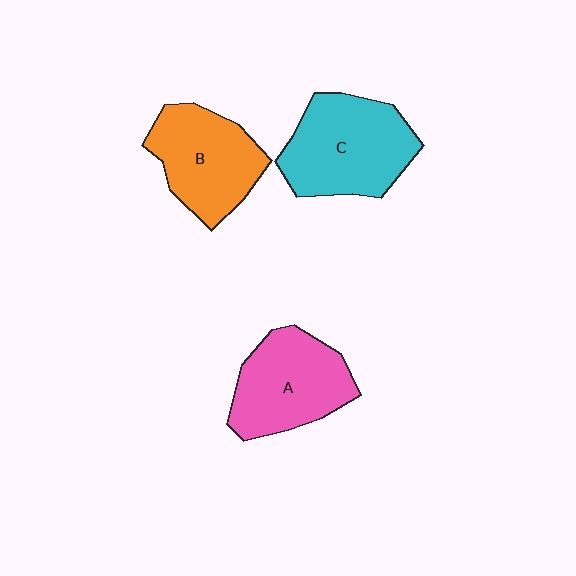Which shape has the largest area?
Shape C (cyan).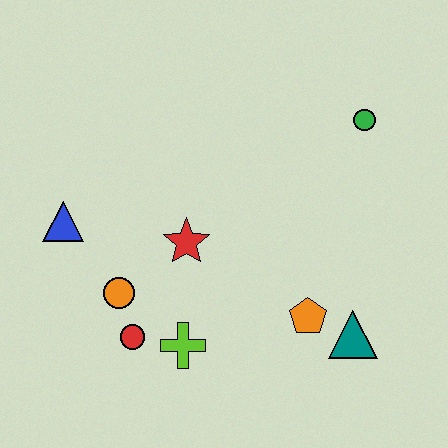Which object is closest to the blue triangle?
The orange circle is closest to the blue triangle.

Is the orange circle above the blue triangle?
No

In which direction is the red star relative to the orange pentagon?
The red star is to the left of the orange pentagon.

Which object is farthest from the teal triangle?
The blue triangle is farthest from the teal triangle.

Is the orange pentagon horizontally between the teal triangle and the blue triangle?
Yes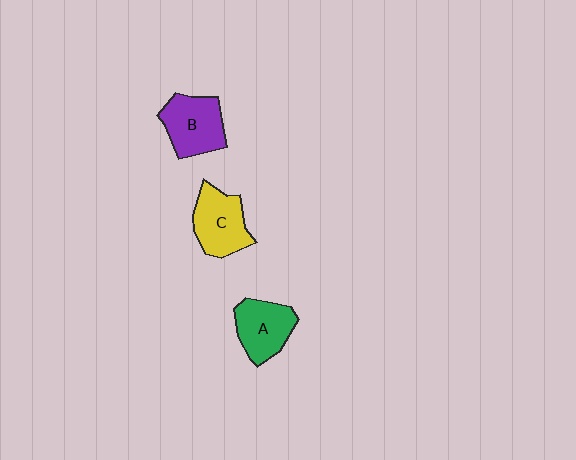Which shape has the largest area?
Shape B (purple).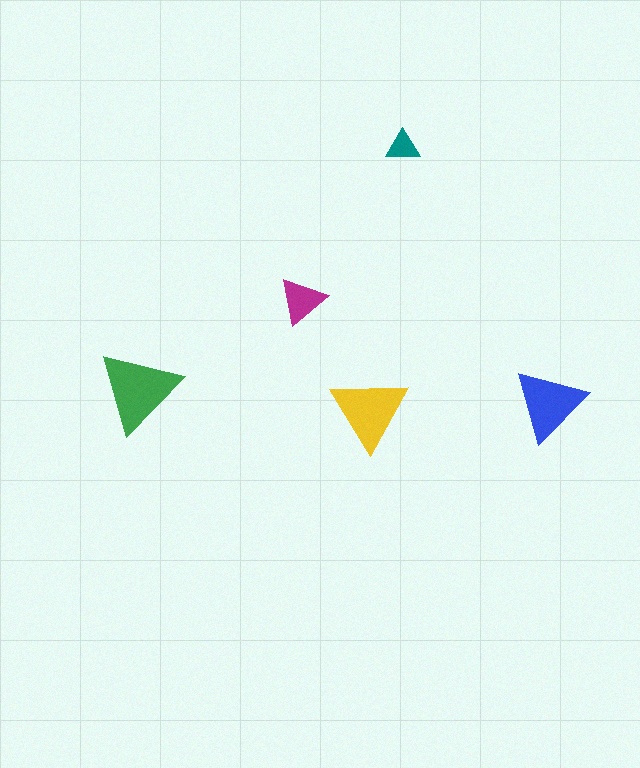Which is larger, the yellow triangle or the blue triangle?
The yellow one.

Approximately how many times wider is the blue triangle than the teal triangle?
About 2 times wider.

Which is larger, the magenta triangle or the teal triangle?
The magenta one.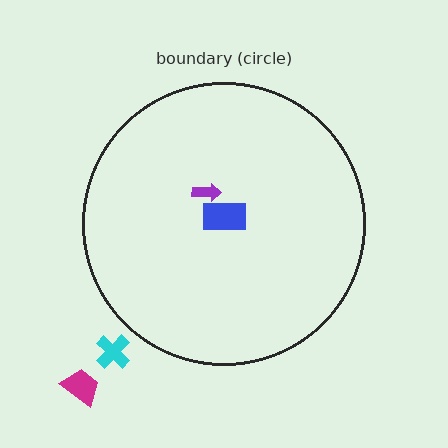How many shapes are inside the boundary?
2 inside, 2 outside.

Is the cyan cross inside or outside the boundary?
Outside.